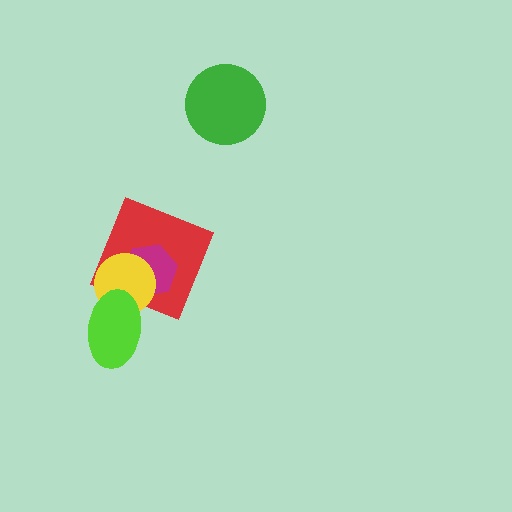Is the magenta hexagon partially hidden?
Yes, it is partially covered by another shape.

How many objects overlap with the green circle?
0 objects overlap with the green circle.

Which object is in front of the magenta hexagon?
The yellow circle is in front of the magenta hexagon.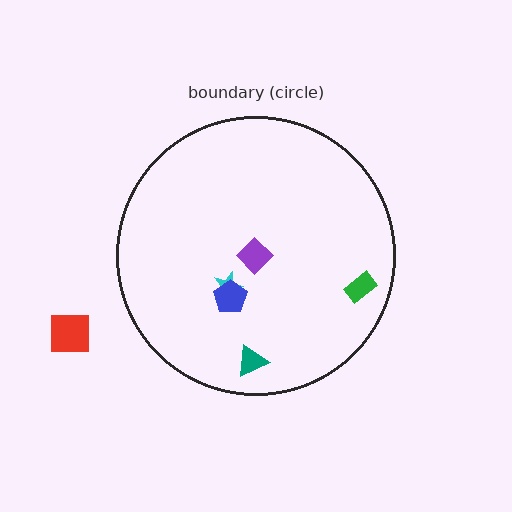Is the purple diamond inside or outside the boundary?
Inside.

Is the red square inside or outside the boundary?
Outside.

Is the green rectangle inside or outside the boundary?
Inside.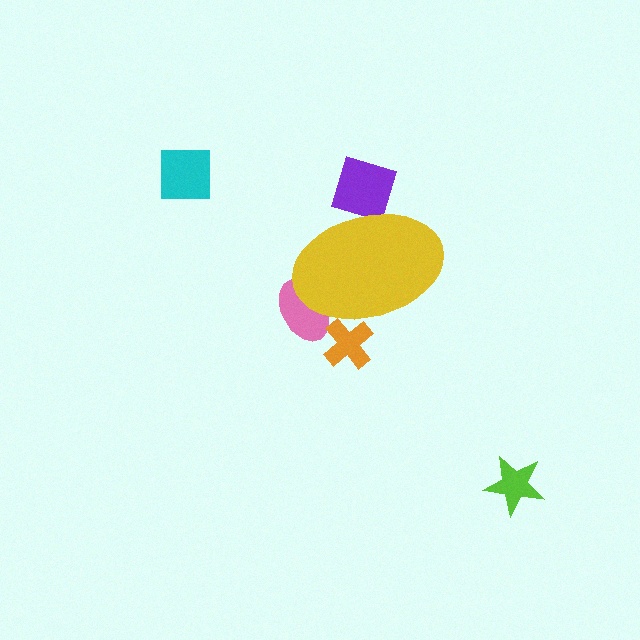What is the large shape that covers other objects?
A yellow ellipse.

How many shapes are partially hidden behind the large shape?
3 shapes are partially hidden.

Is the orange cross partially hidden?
Yes, the orange cross is partially hidden behind the yellow ellipse.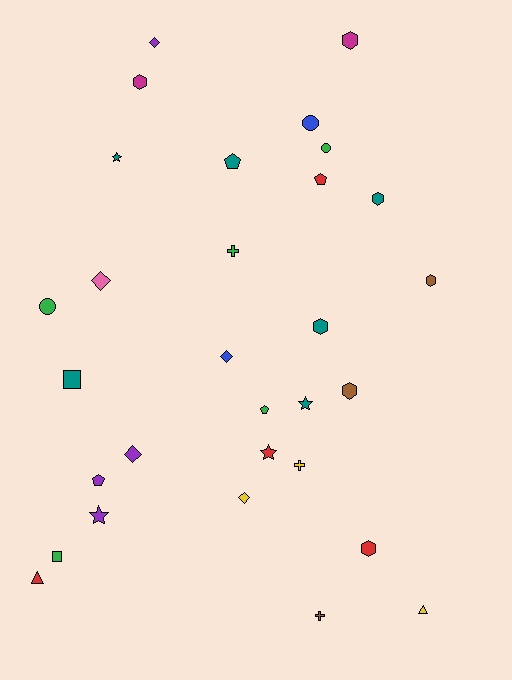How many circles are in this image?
There are 3 circles.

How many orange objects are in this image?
There are no orange objects.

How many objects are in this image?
There are 30 objects.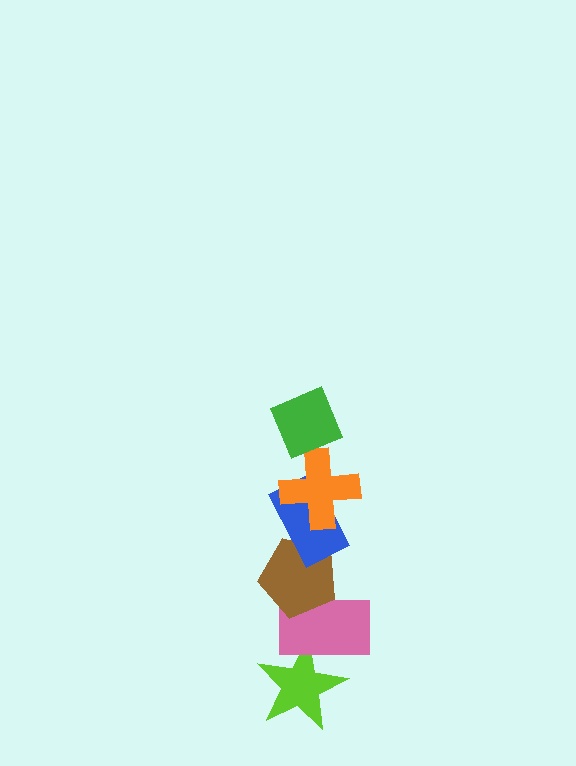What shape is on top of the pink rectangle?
The brown pentagon is on top of the pink rectangle.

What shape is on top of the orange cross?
The green diamond is on top of the orange cross.